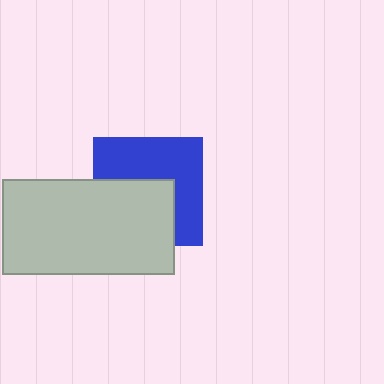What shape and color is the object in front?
The object in front is a light gray rectangle.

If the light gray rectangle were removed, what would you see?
You would see the complete blue square.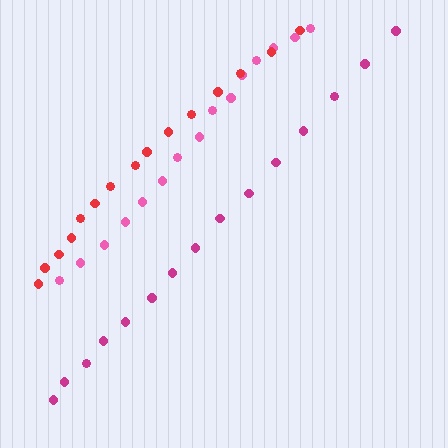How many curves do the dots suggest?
There are 3 distinct paths.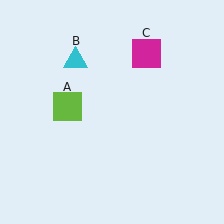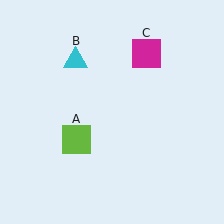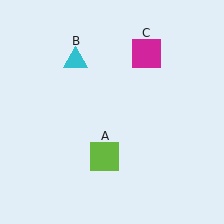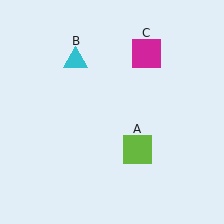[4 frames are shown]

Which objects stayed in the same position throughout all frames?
Cyan triangle (object B) and magenta square (object C) remained stationary.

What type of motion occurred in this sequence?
The lime square (object A) rotated counterclockwise around the center of the scene.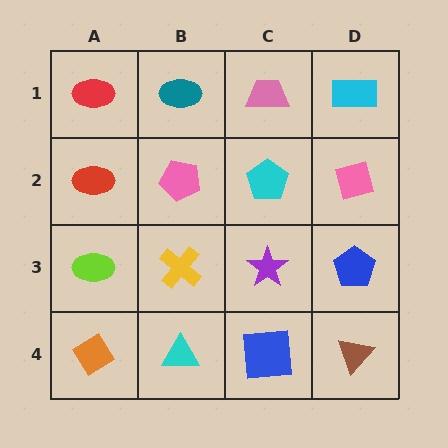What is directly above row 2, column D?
A cyan rectangle.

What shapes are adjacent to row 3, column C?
A cyan pentagon (row 2, column C), a blue square (row 4, column C), a yellow cross (row 3, column B), a blue pentagon (row 3, column D).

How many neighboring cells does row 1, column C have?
3.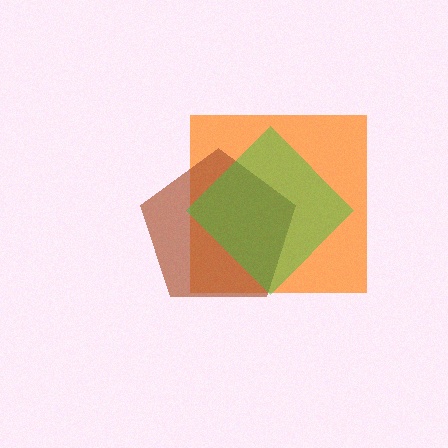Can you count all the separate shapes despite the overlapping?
Yes, there are 3 separate shapes.